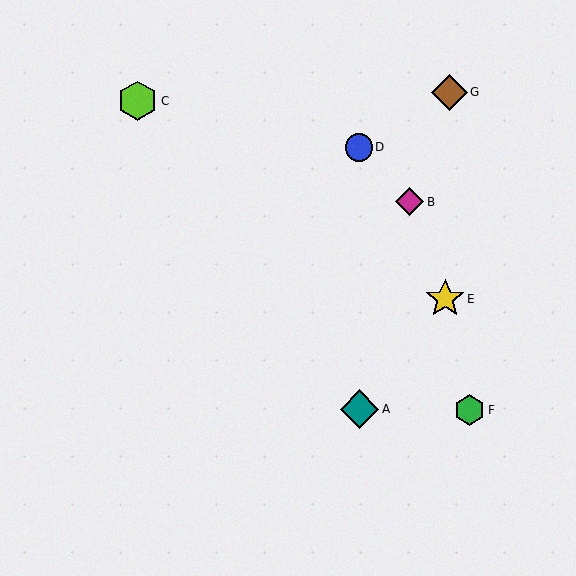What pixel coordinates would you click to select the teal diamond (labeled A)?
Click at (360, 409) to select the teal diamond A.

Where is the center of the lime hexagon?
The center of the lime hexagon is at (138, 101).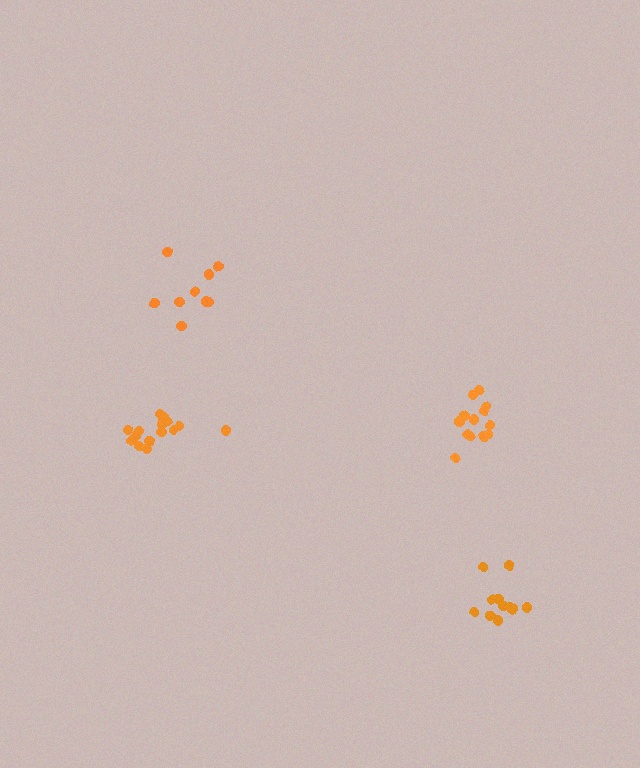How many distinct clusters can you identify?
There are 4 distinct clusters.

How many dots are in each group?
Group 1: 9 dots, Group 2: 11 dots, Group 3: 13 dots, Group 4: 15 dots (48 total).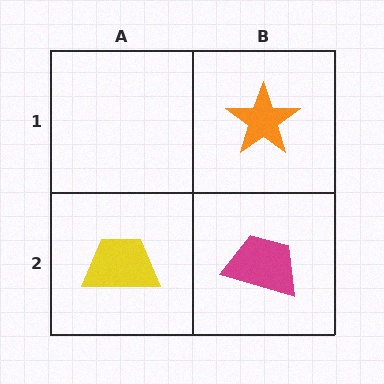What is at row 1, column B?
An orange star.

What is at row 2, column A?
A yellow trapezoid.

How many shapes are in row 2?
2 shapes.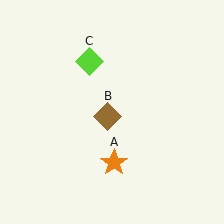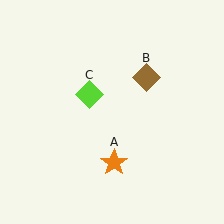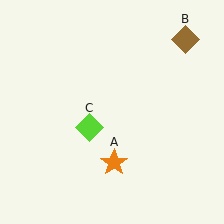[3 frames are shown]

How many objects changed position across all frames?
2 objects changed position: brown diamond (object B), lime diamond (object C).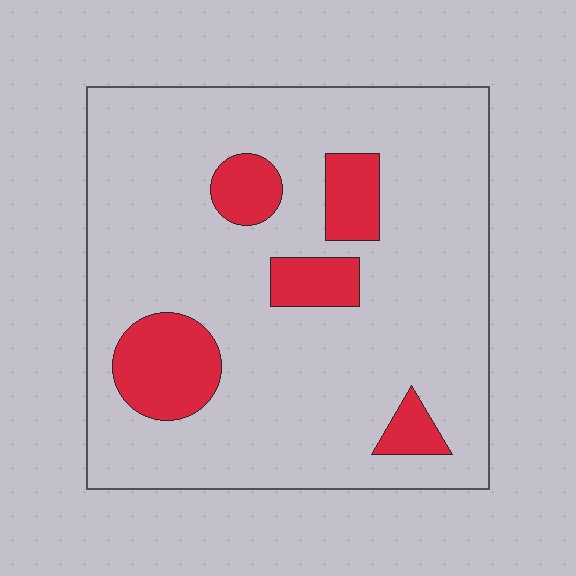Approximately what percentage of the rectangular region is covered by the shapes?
Approximately 15%.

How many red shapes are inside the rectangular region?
5.